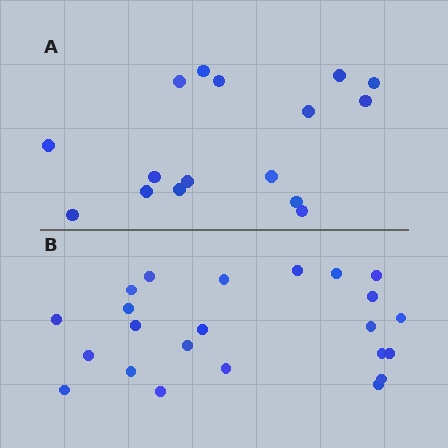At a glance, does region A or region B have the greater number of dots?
Region B (the bottom region) has more dots.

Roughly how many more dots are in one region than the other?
Region B has roughly 8 or so more dots than region A.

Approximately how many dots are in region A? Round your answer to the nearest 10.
About 20 dots. (The exact count is 16, which rounds to 20.)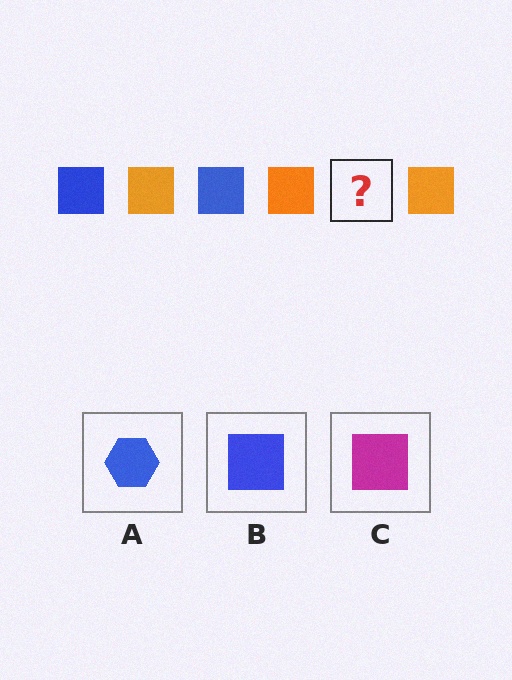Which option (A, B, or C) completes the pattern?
B.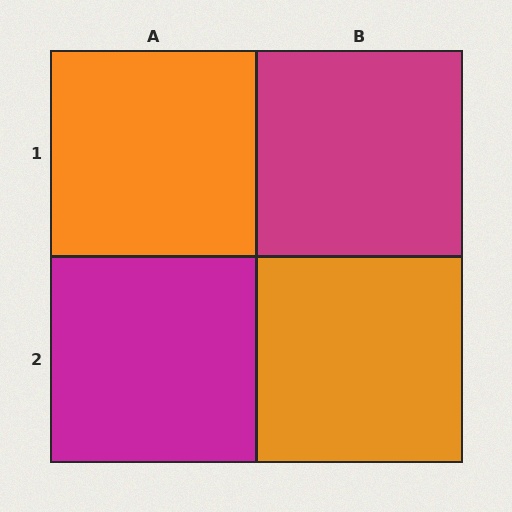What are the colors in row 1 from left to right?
Orange, magenta.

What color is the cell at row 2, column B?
Orange.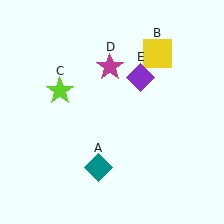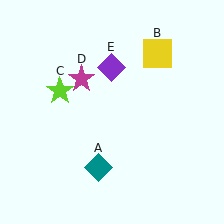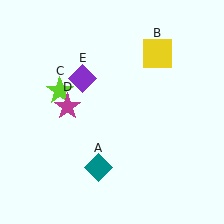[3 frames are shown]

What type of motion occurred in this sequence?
The magenta star (object D), purple diamond (object E) rotated counterclockwise around the center of the scene.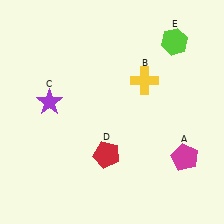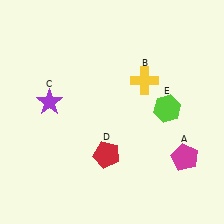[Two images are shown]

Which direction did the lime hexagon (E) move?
The lime hexagon (E) moved down.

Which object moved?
The lime hexagon (E) moved down.